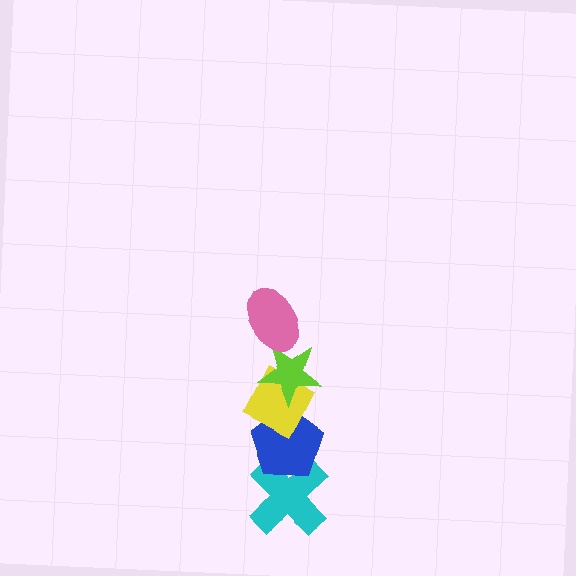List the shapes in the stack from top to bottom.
From top to bottom: the pink ellipse, the lime star, the yellow diamond, the blue pentagon, the cyan cross.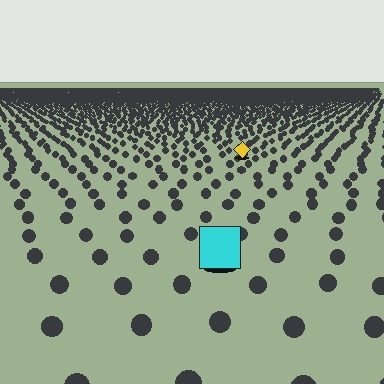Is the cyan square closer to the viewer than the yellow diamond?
Yes. The cyan square is closer — you can tell from the texture gradient: the ground texture is coarser near it.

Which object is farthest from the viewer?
The yellow diamond is farthest from the viewer. It appears smaller and the ground texture around it is denser.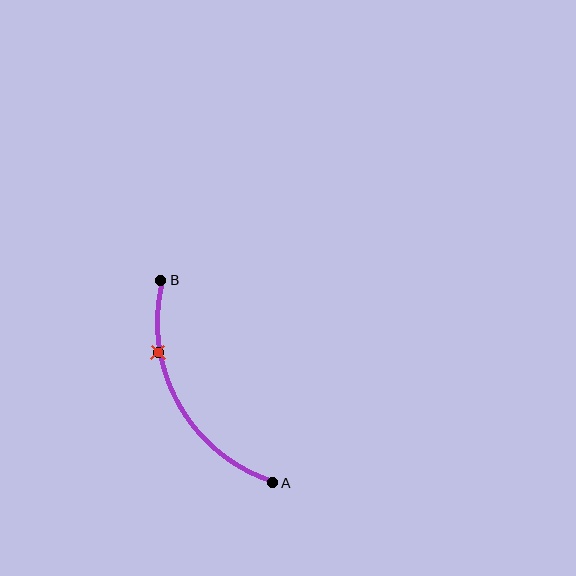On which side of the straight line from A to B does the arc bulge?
The arc bulges to the left of the straight line connecting A and B.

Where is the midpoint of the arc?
The arc midpoint is the point on the curve farthest from the straight line joining A and B. It sits to the left of that line.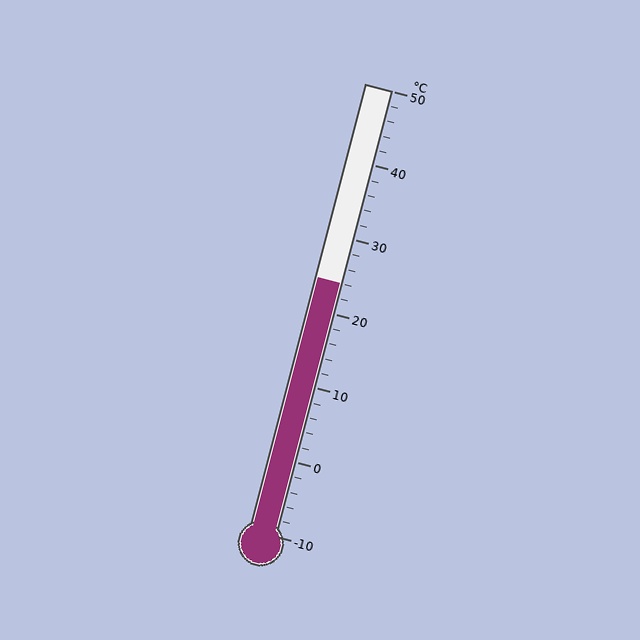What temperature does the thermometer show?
The thermometer shows approximately 24°C.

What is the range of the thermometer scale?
The thermometer scale ranges from -10°C to 50°C.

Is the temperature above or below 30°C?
The temperature is below 30°C.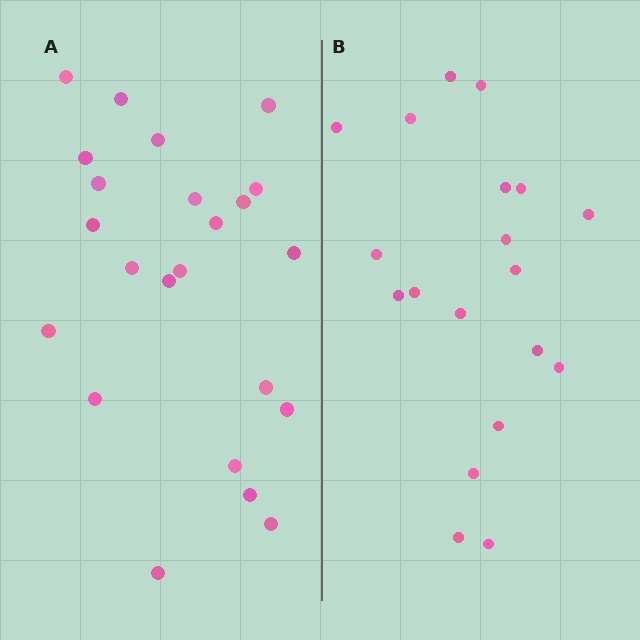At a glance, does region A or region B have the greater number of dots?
Region A (the left region) has more dots.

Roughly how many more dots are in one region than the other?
Region A has about 4 more dots than region B.